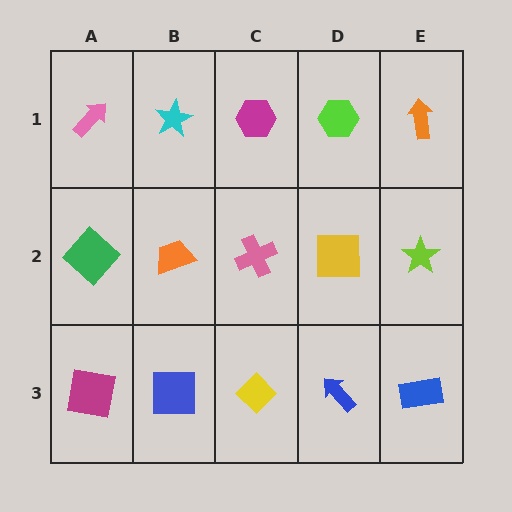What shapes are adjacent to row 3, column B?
An orange trapezoid (row 2, column B), a magenta square (row 3, column A), a yellow diamond (row 3, column C).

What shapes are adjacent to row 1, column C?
A pink cross (row 2, column C), a cyan star (row 1, column B), a lime hexagon (row 1, column D).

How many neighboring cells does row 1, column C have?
3.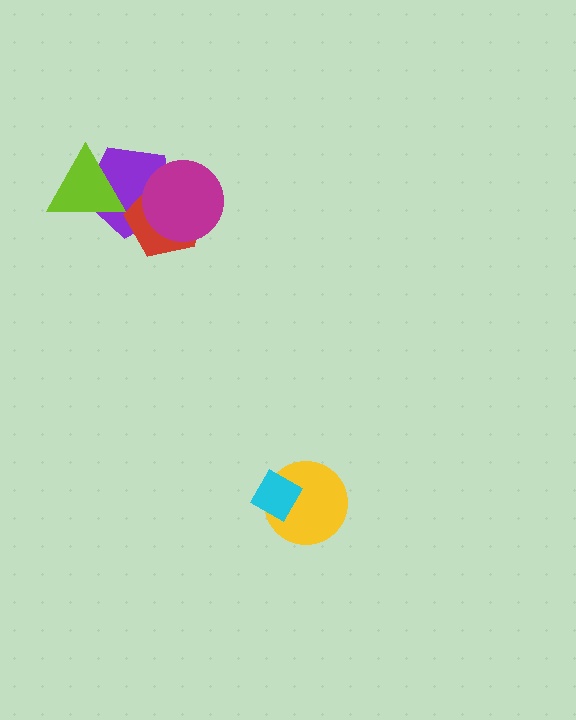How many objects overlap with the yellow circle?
1 object overlaps with the yellow circle.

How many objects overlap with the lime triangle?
1 object overlaps with the lime triangle.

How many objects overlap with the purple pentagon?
3 objects overlap with the purple pentagon.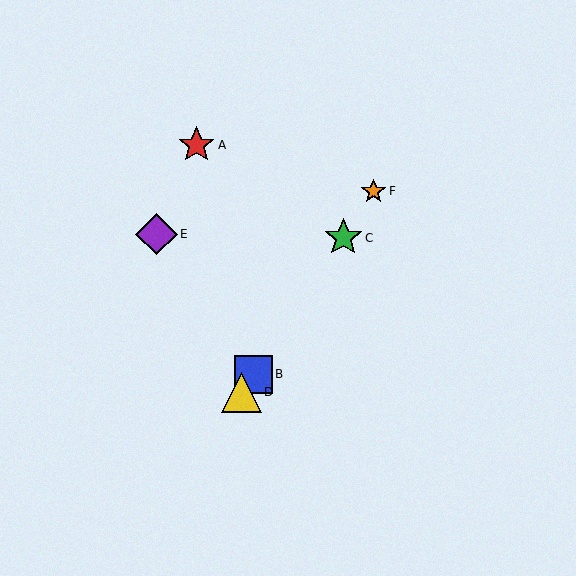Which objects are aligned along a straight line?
Objects B, C, D, F are aligned along a straight line.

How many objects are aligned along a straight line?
4 objects (B, C, D, F) are aligned along a straight line.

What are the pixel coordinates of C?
Object C is at (343, 238).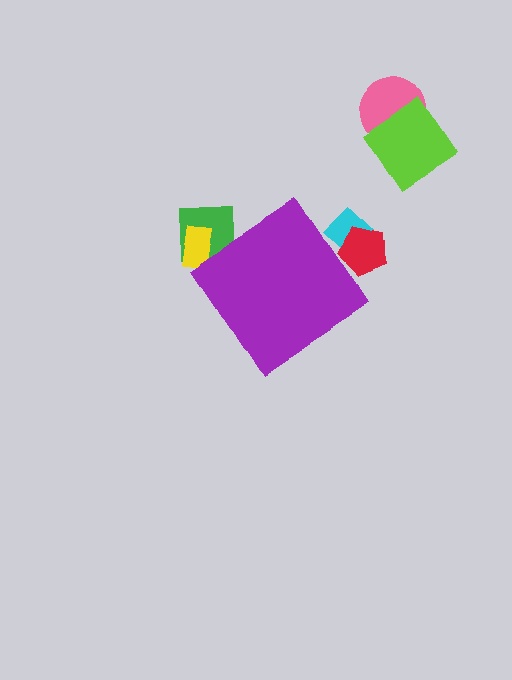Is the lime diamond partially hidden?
No, the lime diamond is fully visible.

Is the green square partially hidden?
Yes, the green square is partially hidden behind the purple diamond.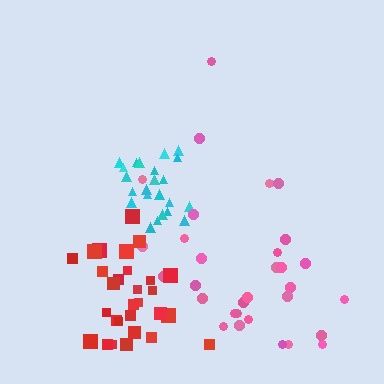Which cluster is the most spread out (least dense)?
Pink.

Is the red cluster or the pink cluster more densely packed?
Red.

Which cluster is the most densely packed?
Cyan.